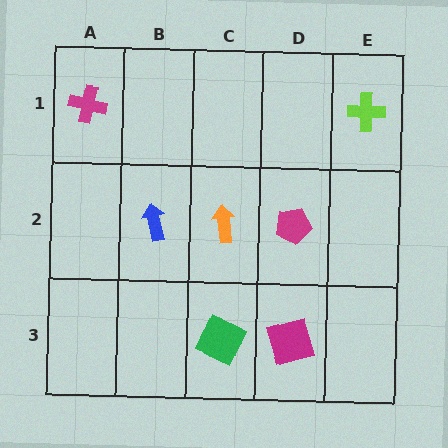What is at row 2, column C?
An orange arrow.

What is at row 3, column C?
A green square.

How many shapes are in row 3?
2 shapes.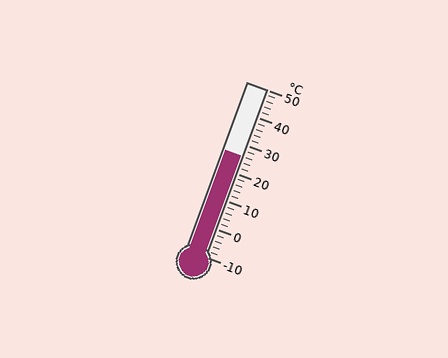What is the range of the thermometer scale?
The thermometer scale ranges from -10°C to 50°C.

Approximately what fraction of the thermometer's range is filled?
The thermometer is filled to approximately 60% of its range.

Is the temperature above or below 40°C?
The temperature is below 40°C.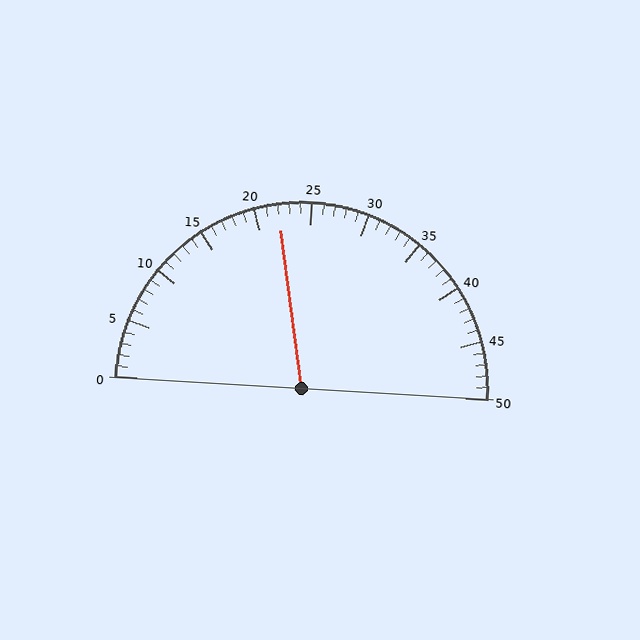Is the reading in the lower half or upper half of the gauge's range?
The reading is in the lower half of the range (0 to 50).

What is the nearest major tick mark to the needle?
The nearest major tick mark is 20.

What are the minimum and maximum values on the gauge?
The gauge ranges from 0 to 50.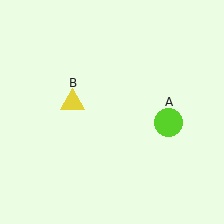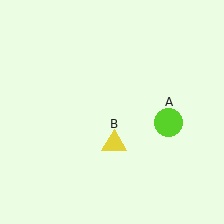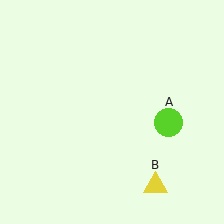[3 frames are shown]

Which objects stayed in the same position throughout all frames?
Lime circle (object A) remained stationary.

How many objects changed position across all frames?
1 object changed position: yellow triangle (object B).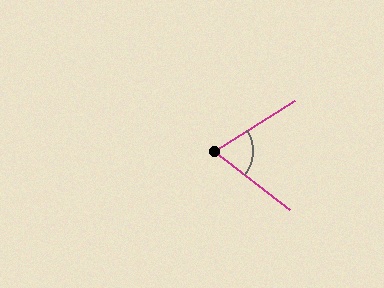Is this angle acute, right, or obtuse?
It is acute.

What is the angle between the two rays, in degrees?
Approximately 69 degrees.